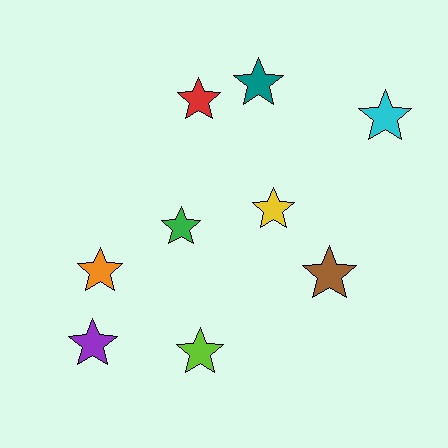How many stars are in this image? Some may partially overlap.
There are 9 stars.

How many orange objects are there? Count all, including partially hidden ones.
There is 1 orange object.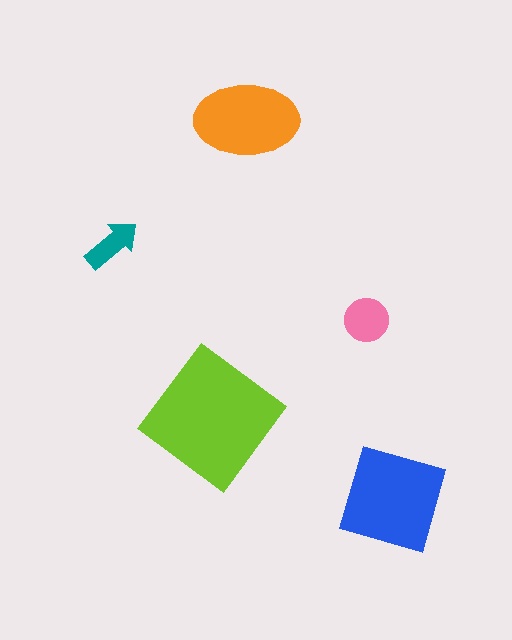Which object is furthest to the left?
The teal arrow is leftmost.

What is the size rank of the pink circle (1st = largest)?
4th.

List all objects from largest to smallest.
The lime diamond, the blue diamond, the orange ellipse, the pink circle, the teal arrow.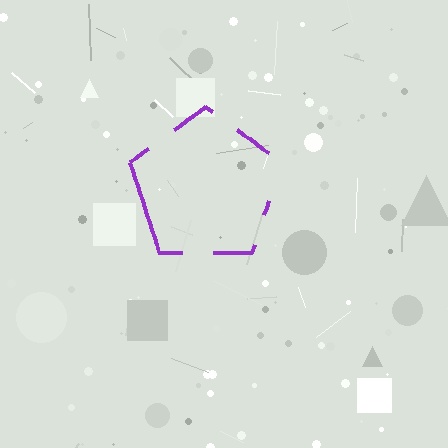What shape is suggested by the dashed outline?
The dashed outline suggests a pentagon.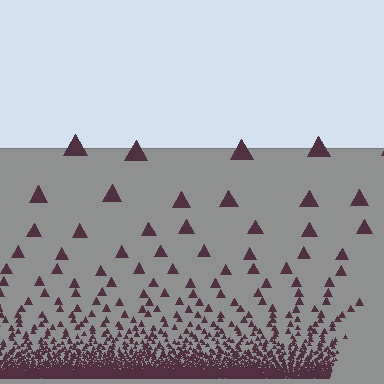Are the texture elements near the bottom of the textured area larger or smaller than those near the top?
Smaller. The gradient is inverted — elements near the bottom are smaller and denser.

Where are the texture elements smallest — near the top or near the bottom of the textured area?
Near the bottom.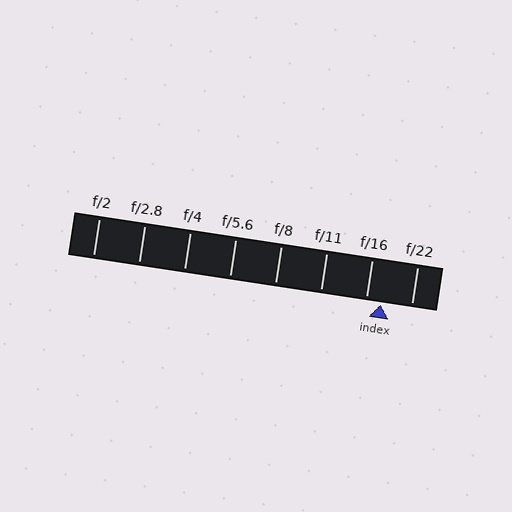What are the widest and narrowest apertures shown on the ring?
The widest aperture shown is f/2 and the narrowest is f/22.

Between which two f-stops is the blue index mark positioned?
The index mark is between f/16 and f/22.